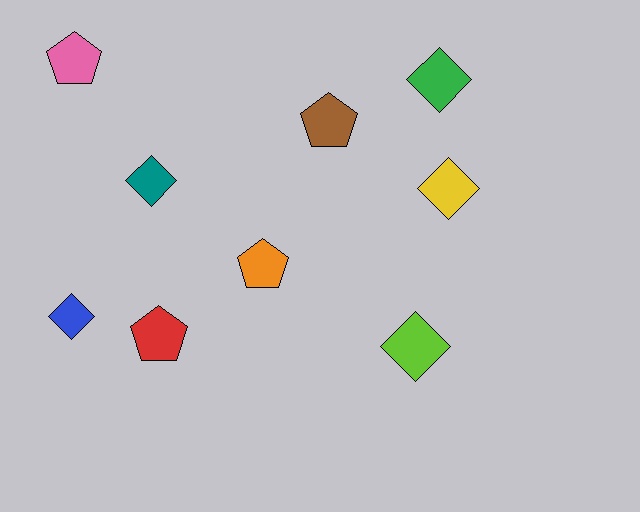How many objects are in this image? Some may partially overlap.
There are 9 objects.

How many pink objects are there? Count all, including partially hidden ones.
There is 1 pink object.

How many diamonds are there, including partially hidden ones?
There are 5 diamonds.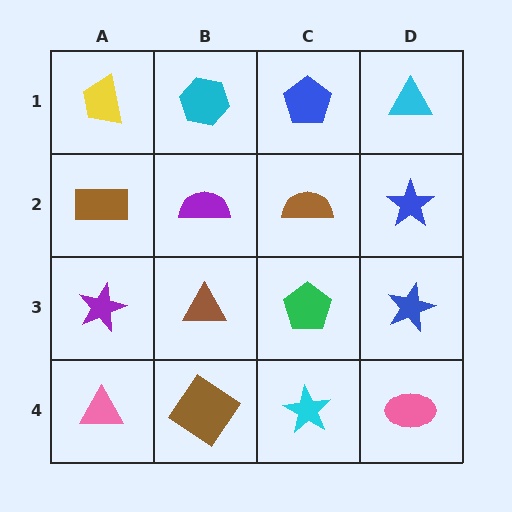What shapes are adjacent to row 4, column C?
A green pentagon (row 3, column C), a brown diamond (row 4, column B), a pink ellipse (row 4, column D).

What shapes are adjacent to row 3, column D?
A blue star (row 2, column D), a pink ellipse (row 4, column D), a green pentagon (row 3, column C).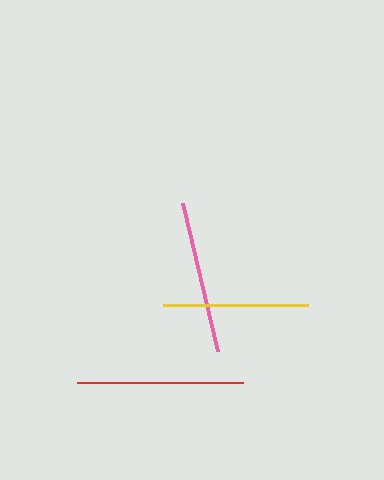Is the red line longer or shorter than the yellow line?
The red line is longer than the yellow line.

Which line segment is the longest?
The red line is the longest at approximately 166 pixels.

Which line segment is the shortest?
The yellow line is the shortest at approximately 144 pixels.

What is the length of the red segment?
The red segment is approximately 166 pixels long.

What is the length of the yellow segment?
The yellow segment is approximately 144 pixels long.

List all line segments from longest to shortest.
From longest to shortest: red, pink, yellow.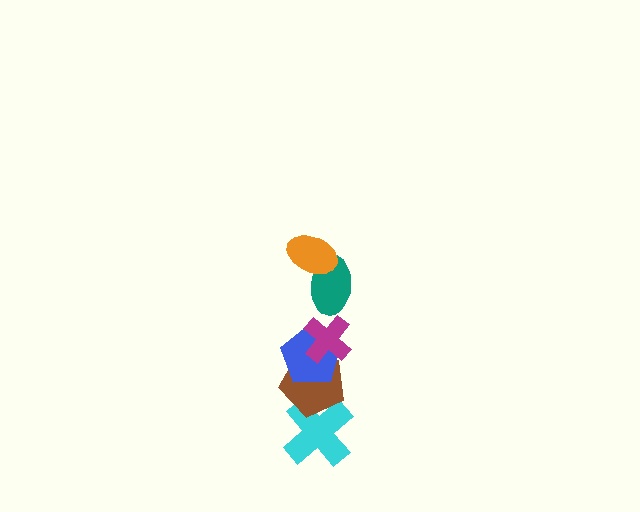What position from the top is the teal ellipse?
The teal ellipse is 2nd from the top.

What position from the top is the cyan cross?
The cyan cross is 6th from the top.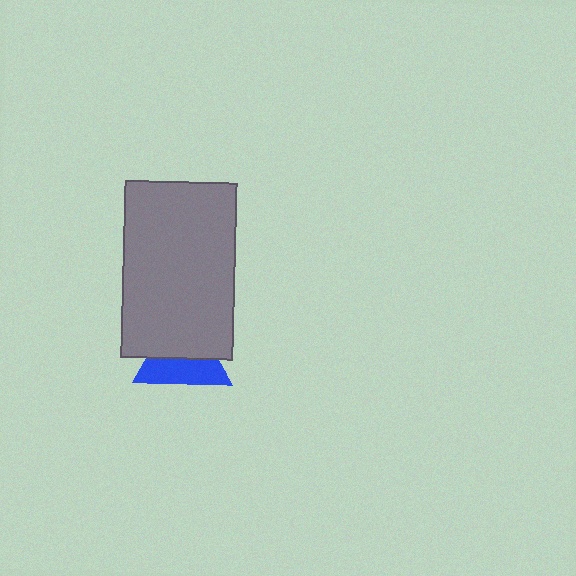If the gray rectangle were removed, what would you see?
You would see the complete blue triangle.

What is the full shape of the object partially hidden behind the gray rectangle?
The partially hidden object is a blue triangle.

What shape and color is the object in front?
The object in front is a gray rectangle.